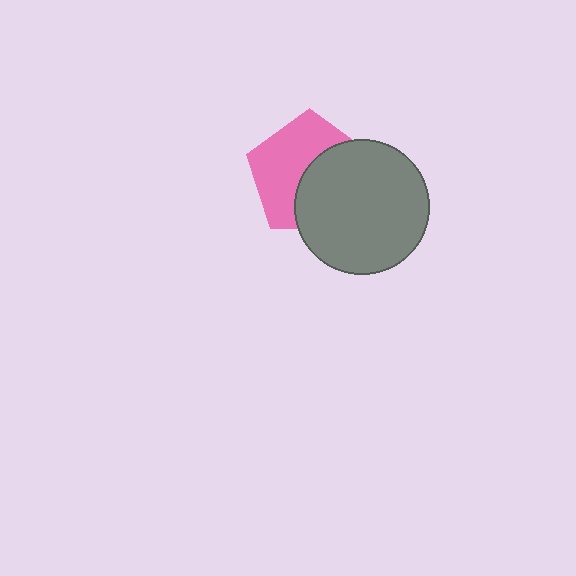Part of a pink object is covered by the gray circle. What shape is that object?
It is a pentagon.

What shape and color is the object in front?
The object in front is a gray circle.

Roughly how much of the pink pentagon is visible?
About half of it is visible (roughly 53%).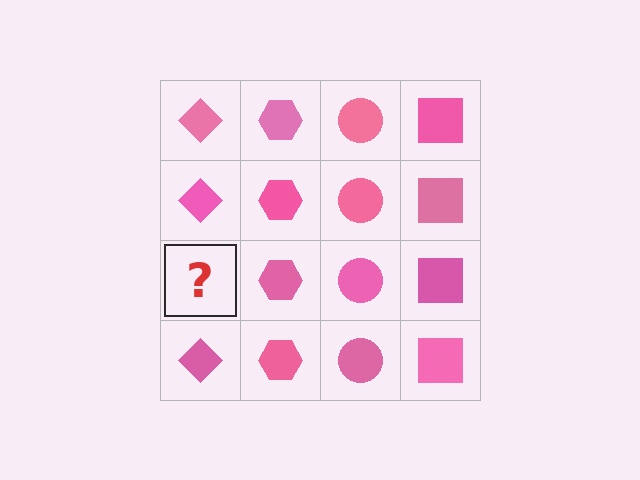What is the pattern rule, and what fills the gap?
The rule is that each column has a consistent shape. The gap should be filled with a pink diamond.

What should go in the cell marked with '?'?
The missing cell should contain a pink diamond.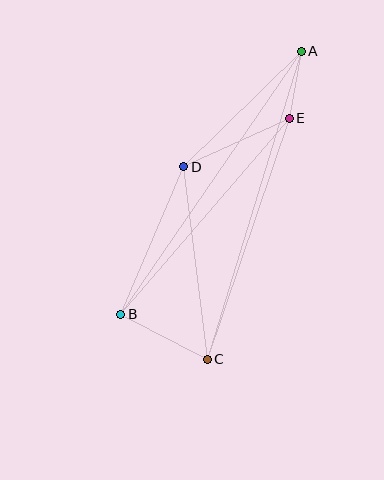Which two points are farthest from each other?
Points A and C are farthest from each other.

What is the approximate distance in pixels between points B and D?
The distance between B and D is approximately 160 pixels.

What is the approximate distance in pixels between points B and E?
The distance between B and E is approximately 258 pixels.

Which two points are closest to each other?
Points A and E are closest to each other.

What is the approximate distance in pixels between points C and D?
The distance between C and D is approximately 194 pixels.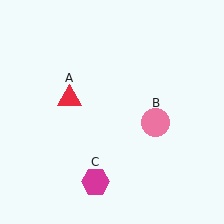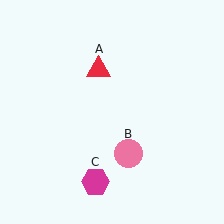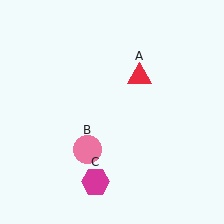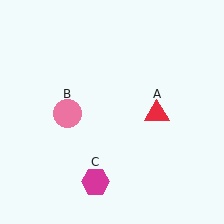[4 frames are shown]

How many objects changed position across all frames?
2 objects changed position: red triangle (object A), pink circle (object B).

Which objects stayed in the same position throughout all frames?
Magenta hexagon (object C) remained stationary.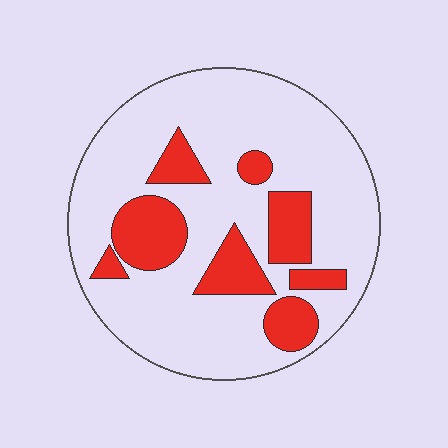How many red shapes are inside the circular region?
8.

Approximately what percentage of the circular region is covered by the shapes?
Approximately 25%.